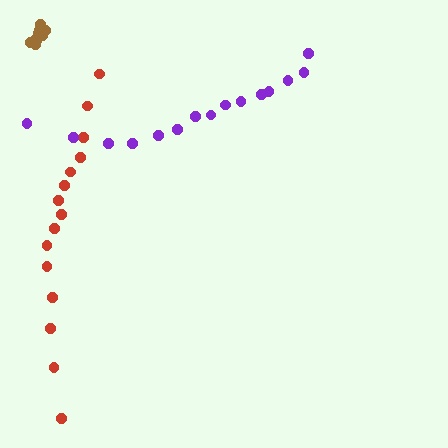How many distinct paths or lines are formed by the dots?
There are 3 distinct paths.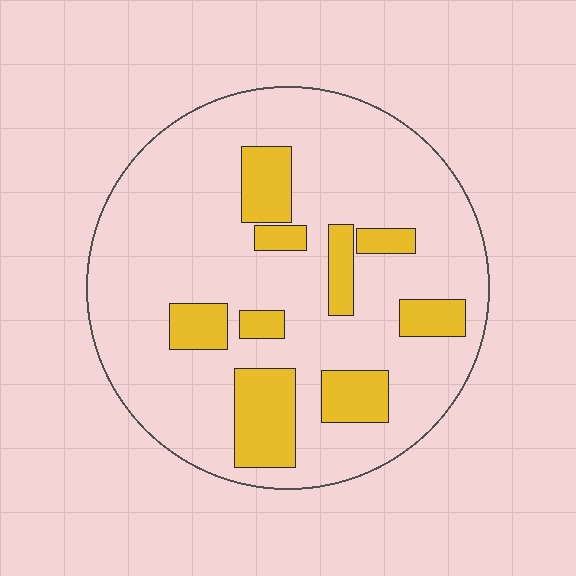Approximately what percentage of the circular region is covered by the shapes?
Approximately 20%.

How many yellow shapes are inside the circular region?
9.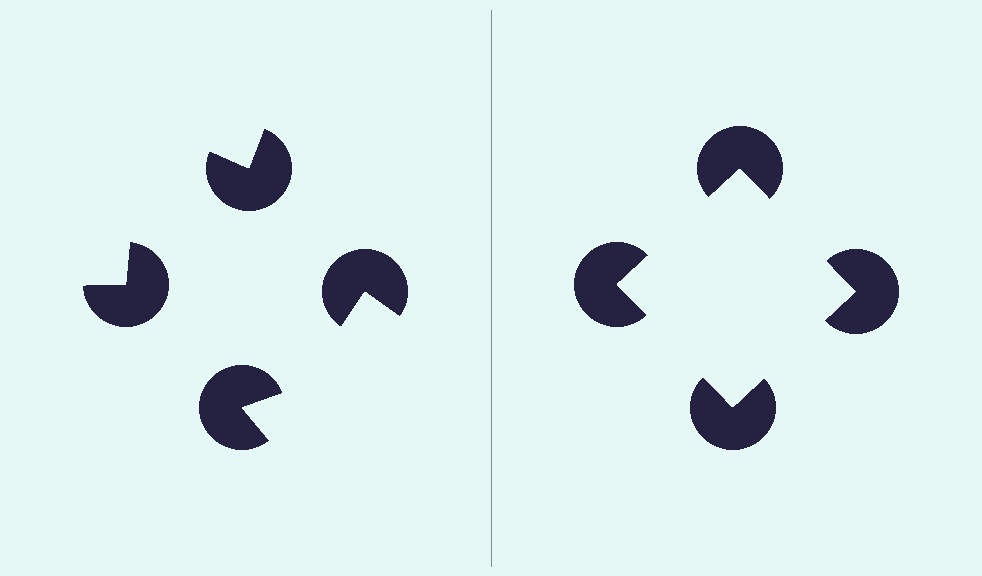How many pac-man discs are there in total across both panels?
8 — 4 on each side.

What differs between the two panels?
The pac-man discs are positioned identically on both sides; only the wedge orientations differ. On the right they align to a square; on the left they are misaligned.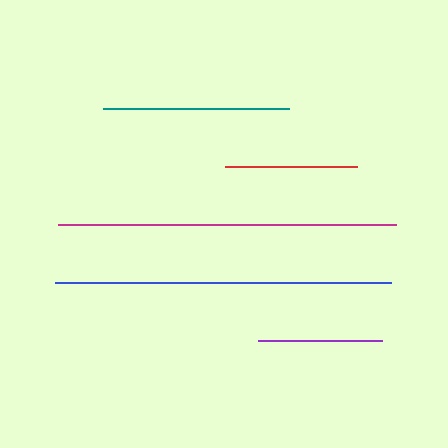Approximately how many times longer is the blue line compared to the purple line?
The blue line is approximately 2.7 times the length of the purple line.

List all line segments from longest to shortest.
From longest to shortest: magenta, blue, teal, red, purple.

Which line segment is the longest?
The magenta line is the longest at approximately 339 pixels.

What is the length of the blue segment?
The blue segment is approximately 336 pixels long.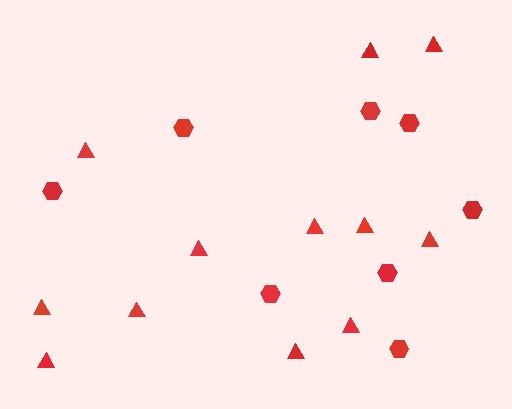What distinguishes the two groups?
There are 2 groups: one group of hexagons (8) and one group of triangles (12).